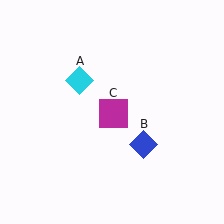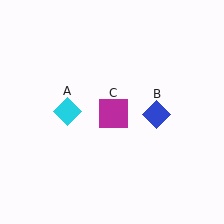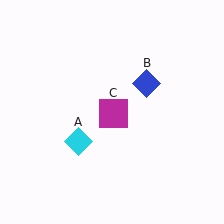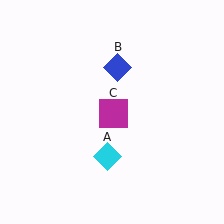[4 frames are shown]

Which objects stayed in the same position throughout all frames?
Magenta square (object C) remained stationary.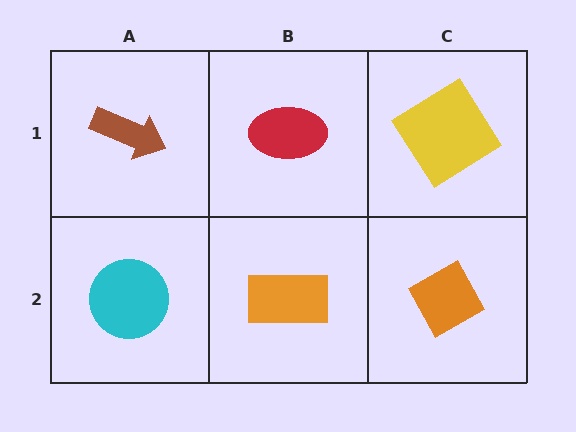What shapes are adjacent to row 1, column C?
An orange diamond (row 2, column C), a red ellipse (row 1, column B).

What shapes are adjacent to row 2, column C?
A yellow diamond (row 1, column C), an orange rectangle (row 2, column B).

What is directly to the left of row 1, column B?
A brown arrow.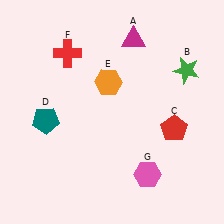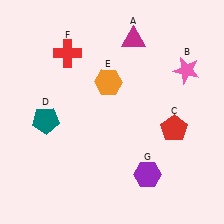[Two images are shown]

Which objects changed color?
B changed from green to pink. G changed from pink to purple.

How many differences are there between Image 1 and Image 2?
There are 2 differences between the two images.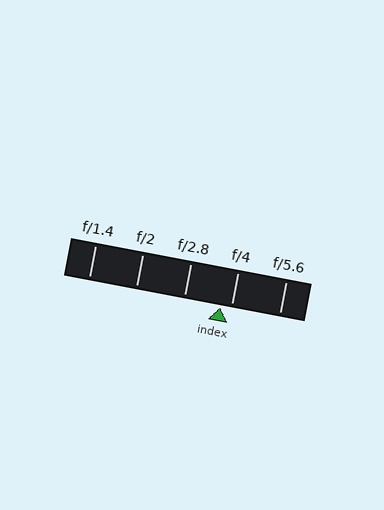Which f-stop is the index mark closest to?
The index mark is closest to f/4.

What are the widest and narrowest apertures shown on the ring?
The widest aperture shown is f/1.4 and the narrowest is f/5.6.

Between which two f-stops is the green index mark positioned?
The index mark is between f/2.8 and f/4.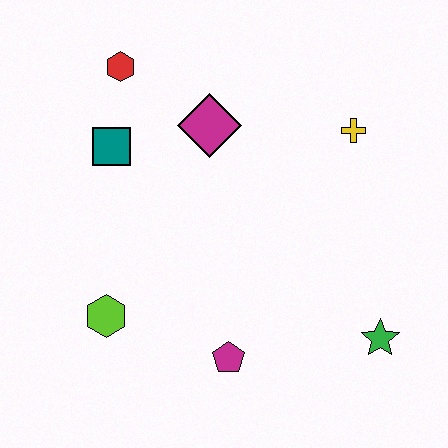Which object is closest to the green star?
The magenta pentagon is closest to the green star.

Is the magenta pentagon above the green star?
No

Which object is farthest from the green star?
The red hexagon is farthest from the green star.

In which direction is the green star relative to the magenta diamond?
The green star is below the magenta diamond.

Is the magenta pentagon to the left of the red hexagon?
No